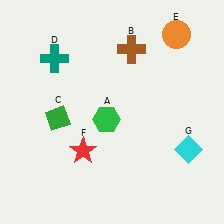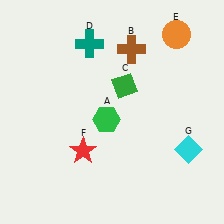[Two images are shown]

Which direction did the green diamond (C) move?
The green diamond (C) moved right.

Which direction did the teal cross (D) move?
The teal cross (D) moved right.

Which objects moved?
The objects that moved are: the green diamond (C), the teal cross (D).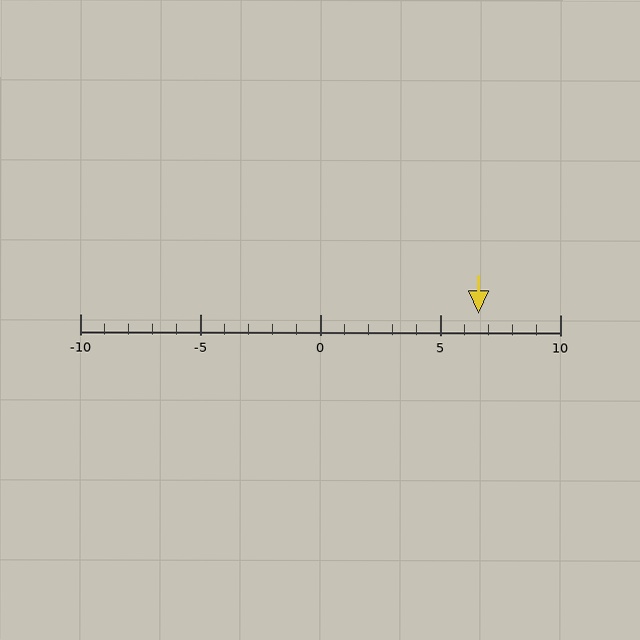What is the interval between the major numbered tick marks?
The major tick marks are spaced 5 units apart.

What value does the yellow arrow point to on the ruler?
The yellow arrow points to approximately 7.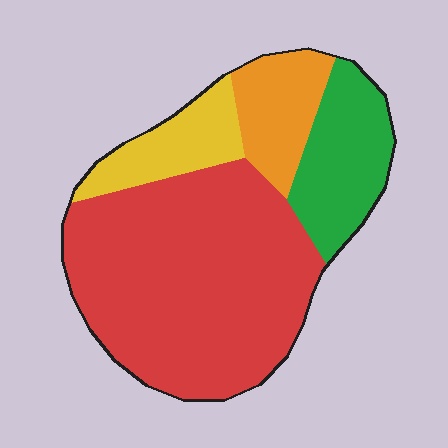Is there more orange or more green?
Green.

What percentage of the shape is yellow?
Yellow takes up less than a quarter of the shape.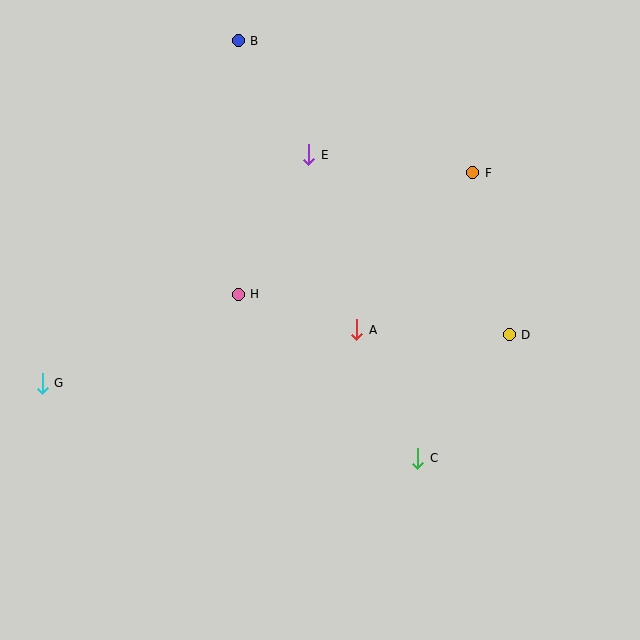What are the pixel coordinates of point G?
Point G is at (42, 383).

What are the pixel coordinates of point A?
Point A is at (357, 330).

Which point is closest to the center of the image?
Point A at (357, 330) is closest to the center.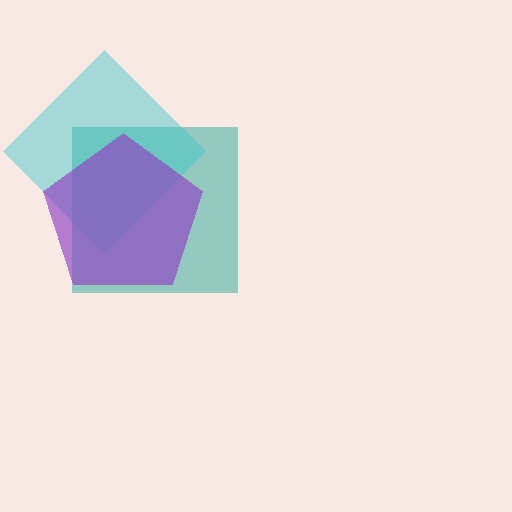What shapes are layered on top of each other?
The layered shapes are: a teal square, a cyan diamond, a purple pentagon.